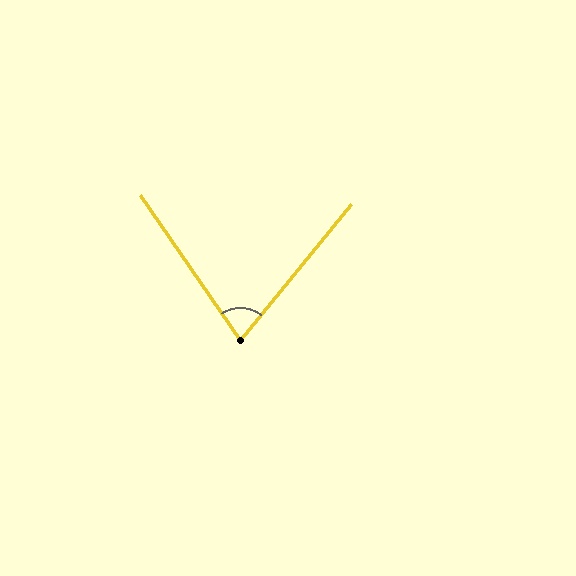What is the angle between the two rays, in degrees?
Approximately 74 degrees.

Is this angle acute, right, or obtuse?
It is acute.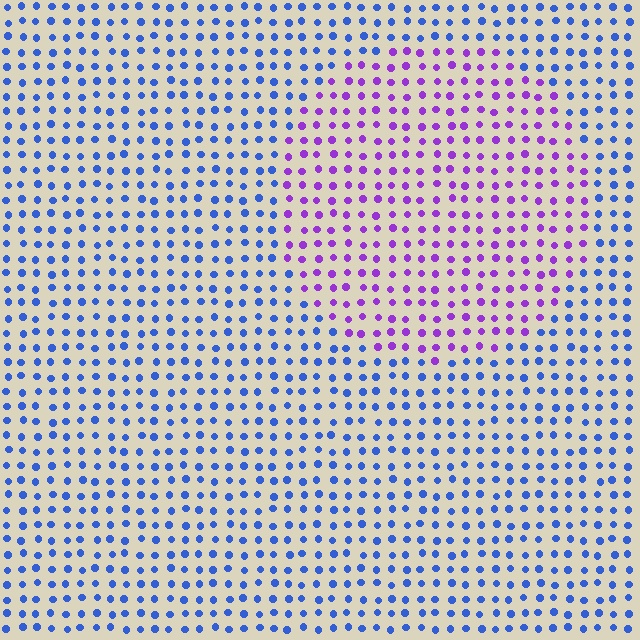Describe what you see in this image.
The image is filled with small blue elements in a uniform arrangement. A circle-shaped region is visible where the elements are tinted to a slightly different hue, forming a subtle color boundary.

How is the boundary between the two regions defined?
The boundary is defined purely by a slight shift in hue (about 54 degrees). Spacing, size, and orientation are identical on both sides.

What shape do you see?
I see a circle.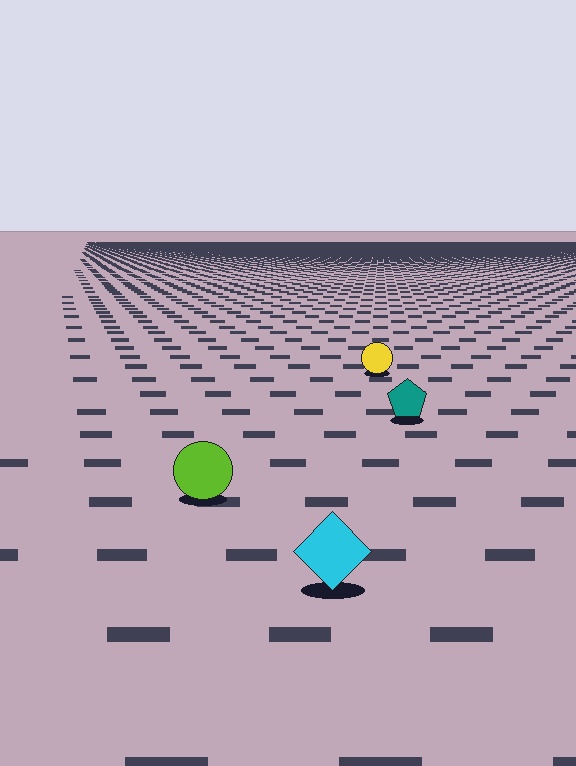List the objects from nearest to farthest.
From nearest to farthest: the cyan diamond, the lime circle, the teal pentagon, the yellow circle.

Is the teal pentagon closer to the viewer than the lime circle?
No. The lime circle is closer — you can tell from the texture gradient: the ground texture is coarser near it.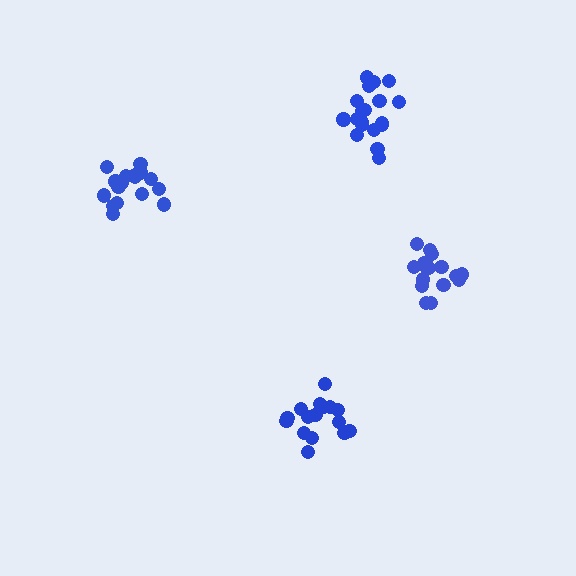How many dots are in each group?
Group 1: 17 dots, Group 2: 16 dots, Group 3: 18 dots, Group 4: 19 dots (70 total).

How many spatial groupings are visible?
There are 4 spatial groupings.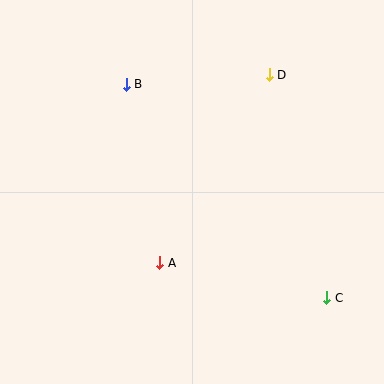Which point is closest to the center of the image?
Point A at (160, 263) is closest to the center.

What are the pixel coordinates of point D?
Point D is at (269, 75).